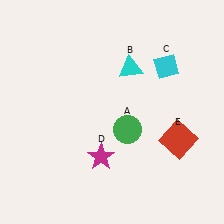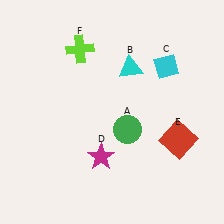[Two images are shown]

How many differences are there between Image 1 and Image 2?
There is 1 difference between the two images.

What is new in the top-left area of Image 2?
A lime cross (F) was added in the top-left area of Image 2.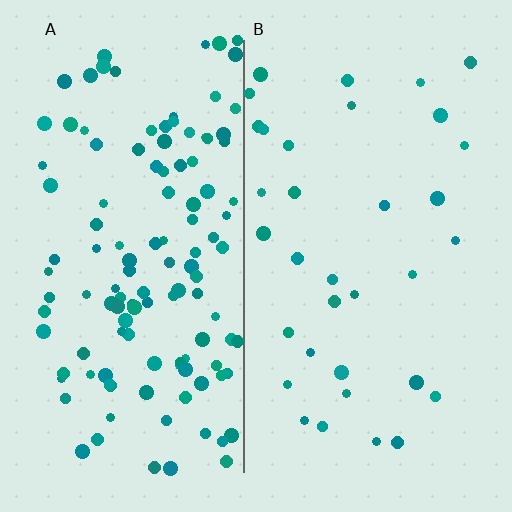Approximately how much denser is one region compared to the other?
Approximately 3.7× — region A over region B.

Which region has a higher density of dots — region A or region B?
A (the left).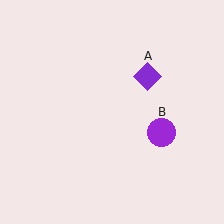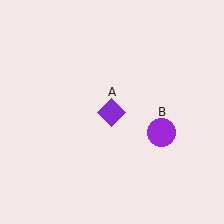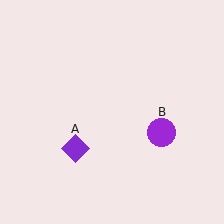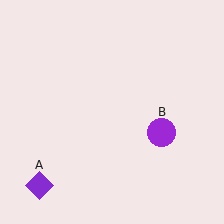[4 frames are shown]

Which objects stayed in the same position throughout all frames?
Purple circle (object B) remained stationary.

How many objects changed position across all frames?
1 object changed position: purple diamond (object A).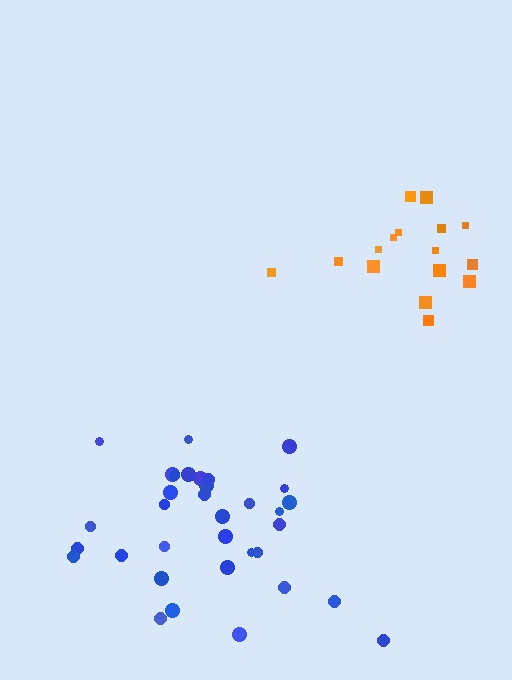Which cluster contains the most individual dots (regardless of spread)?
Blue (34).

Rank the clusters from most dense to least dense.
blue, orange.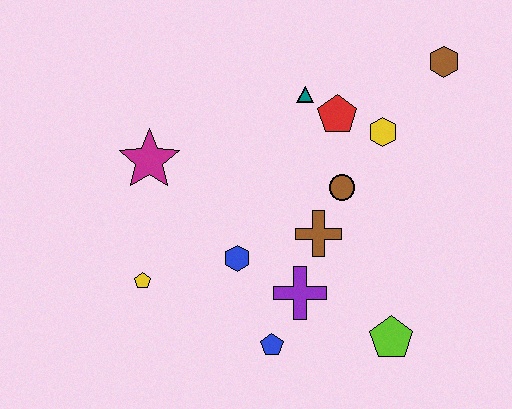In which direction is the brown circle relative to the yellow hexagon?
The brown circle is below the yellow hexagon.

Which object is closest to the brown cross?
The brown circle is closest to the brown cross.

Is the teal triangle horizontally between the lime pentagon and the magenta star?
Yes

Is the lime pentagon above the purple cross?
No